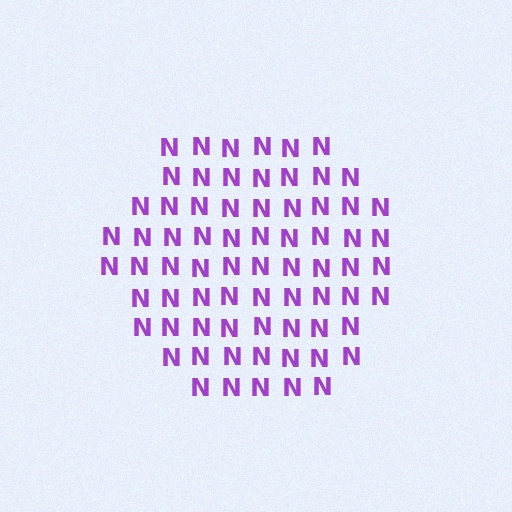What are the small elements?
The small elements are letter N's.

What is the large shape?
The large shape is a hexagon.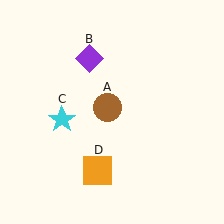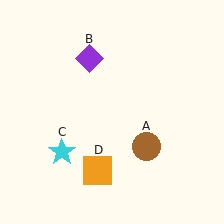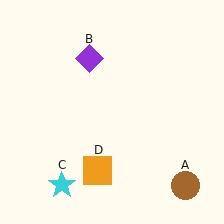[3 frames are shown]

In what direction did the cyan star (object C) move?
The cyan star (object C) moved down.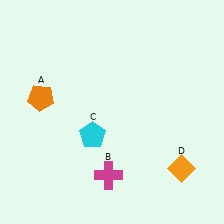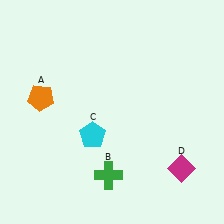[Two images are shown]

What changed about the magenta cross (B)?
In Image 1, B is magenta. In Image 2, it changed to green.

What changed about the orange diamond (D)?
In Image 1, D is orange. In Image 2, it changed to magenta.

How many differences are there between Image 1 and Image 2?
There are 2 differences between the two images.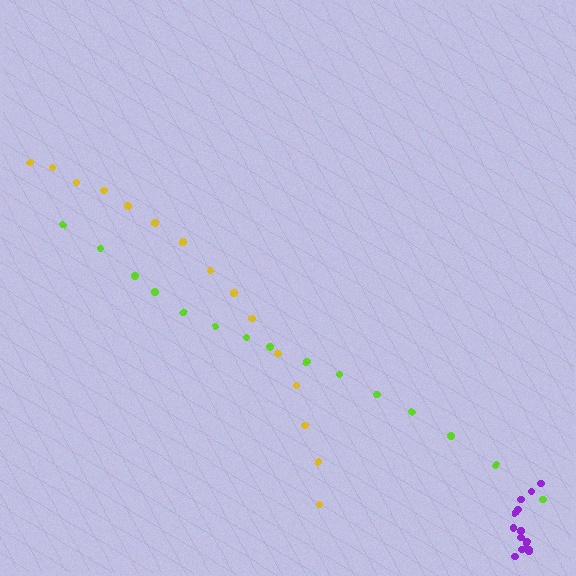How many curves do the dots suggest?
There are 3 distinct paths.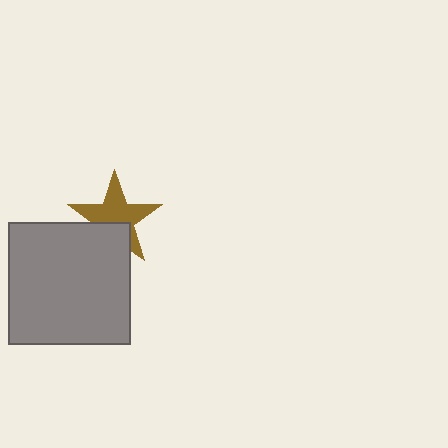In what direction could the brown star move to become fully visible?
The brown star could move up. That would shift it out from behind the gray square entirely.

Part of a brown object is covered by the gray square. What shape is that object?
It is a star.